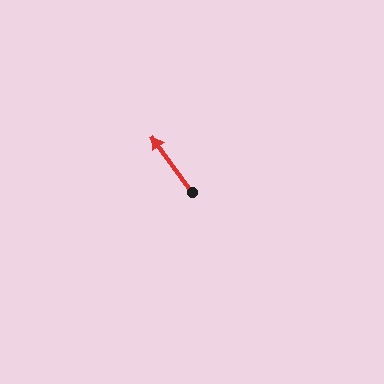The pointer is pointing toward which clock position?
Roughly 11 o'clock.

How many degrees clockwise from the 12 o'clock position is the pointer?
Approximately 324 degrees.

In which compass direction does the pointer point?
Northwest.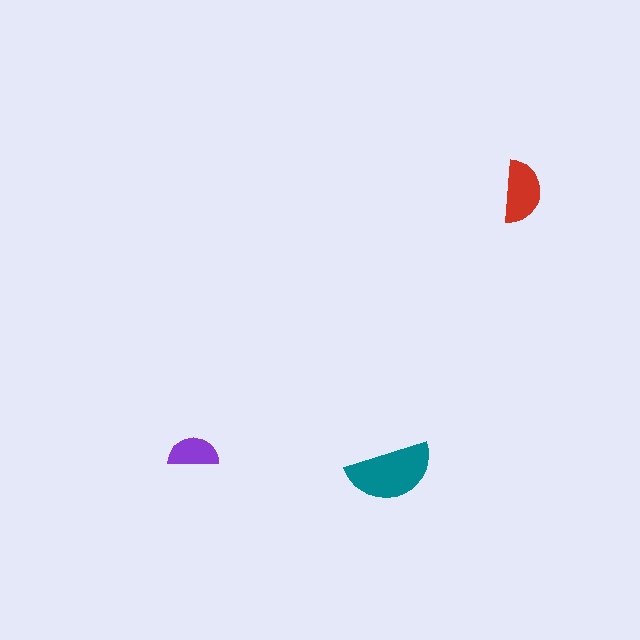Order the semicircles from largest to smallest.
the teal one, the red one, the purple one.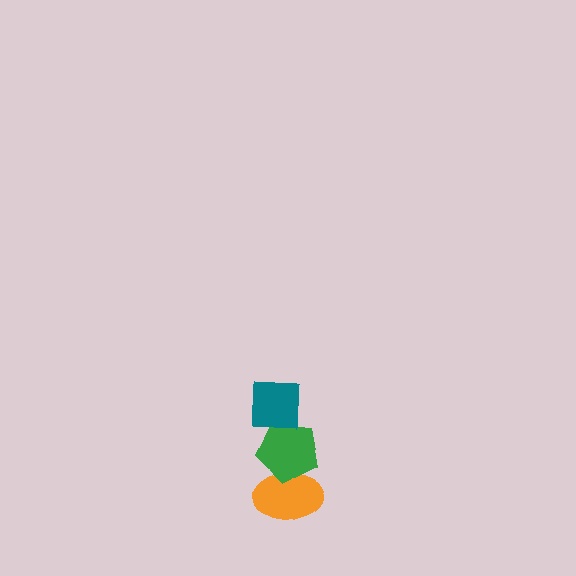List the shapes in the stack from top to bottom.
From top to bottom: the teal square, the green pentagon, the orange ellipse.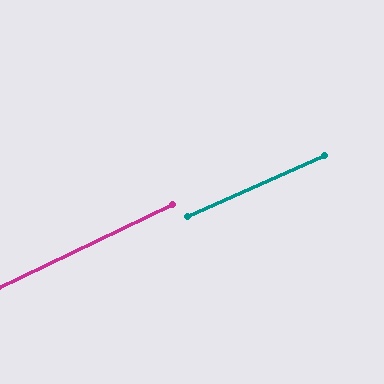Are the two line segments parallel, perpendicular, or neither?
Parallel — their directions differ by only 1.2°.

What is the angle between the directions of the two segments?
Approximately 1 degree.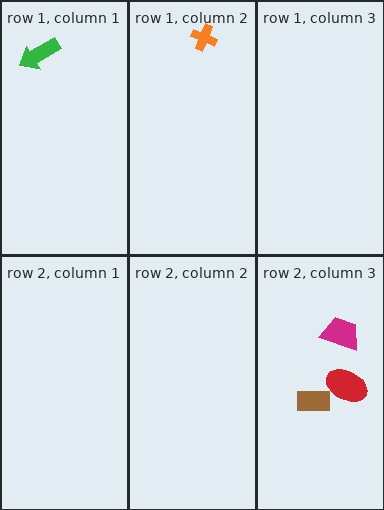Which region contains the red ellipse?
The row 2, column 3 region.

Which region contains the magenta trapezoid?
The row 2, column 3 region.